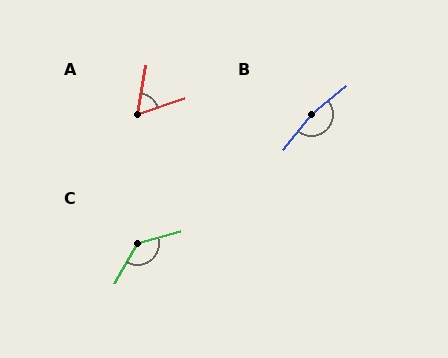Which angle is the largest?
B, at approximately 167 degrees.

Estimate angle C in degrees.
Approximately 134 degrees.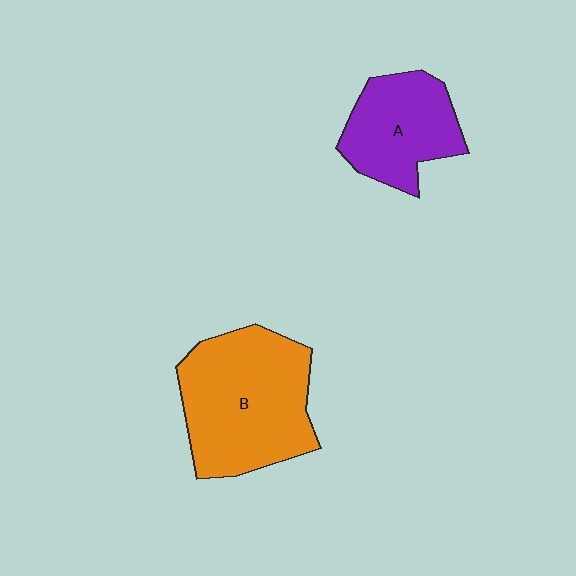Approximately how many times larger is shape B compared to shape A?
Approximately 1.6 times.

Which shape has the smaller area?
Shape A (purple).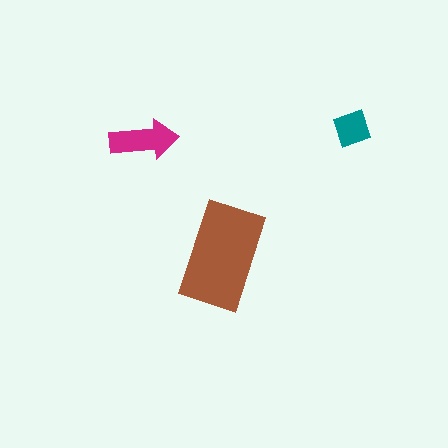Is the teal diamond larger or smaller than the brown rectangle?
Smaller.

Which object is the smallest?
The teal diamond.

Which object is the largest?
The brown rectangle.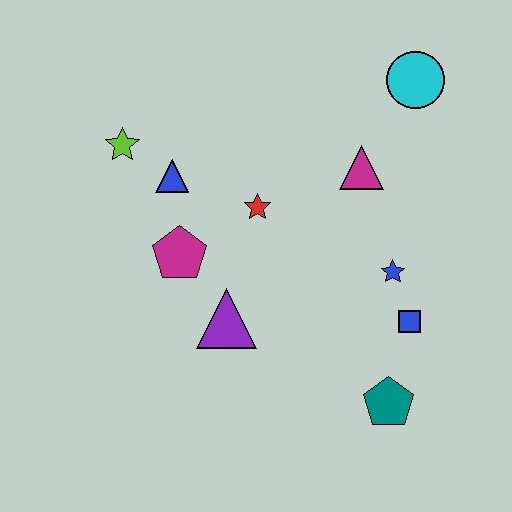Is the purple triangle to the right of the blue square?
No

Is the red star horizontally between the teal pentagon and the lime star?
Yes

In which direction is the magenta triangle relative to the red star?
The magenta triangle is to the right of the red star.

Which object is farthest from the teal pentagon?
The lime star is farthest from the teal pentagon.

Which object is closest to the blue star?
The blue square is closest to the blue star.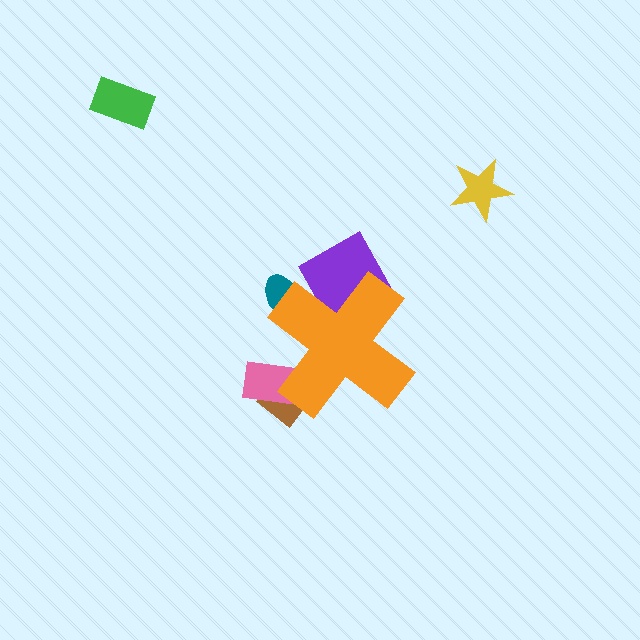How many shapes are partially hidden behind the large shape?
4 shapes are partially hidden.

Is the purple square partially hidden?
Yes, the purple square is partially hidden behind the orange cross.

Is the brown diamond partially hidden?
Yes, the brown diamond is partially hidden behind the orange cross.